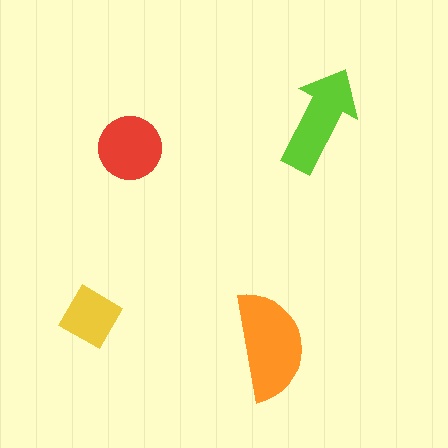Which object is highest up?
The lime arrow is topmost.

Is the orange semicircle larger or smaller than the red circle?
Larger.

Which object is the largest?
The orange semicircle.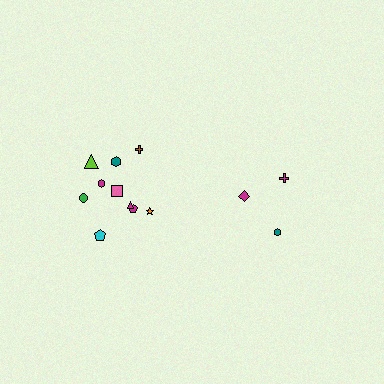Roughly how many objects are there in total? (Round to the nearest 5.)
Roughly 15 objects in total.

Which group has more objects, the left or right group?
The left group.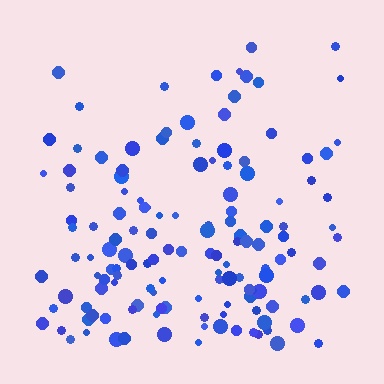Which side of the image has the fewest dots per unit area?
The top.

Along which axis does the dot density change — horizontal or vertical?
Vertical.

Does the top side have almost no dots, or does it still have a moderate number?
Still a moderate number, just noticeably fewer than the bottom.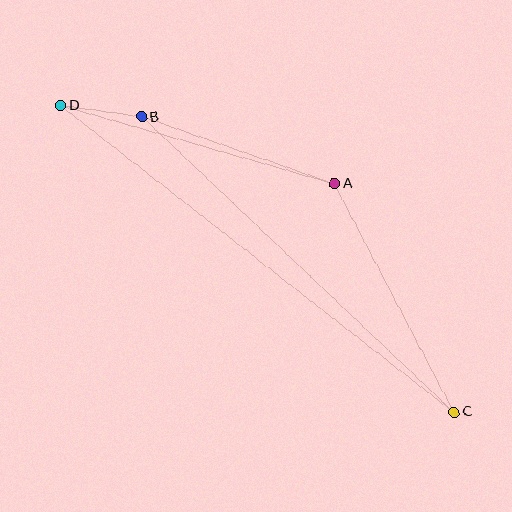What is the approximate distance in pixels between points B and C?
The distance between B and C is approximately 430 pixels.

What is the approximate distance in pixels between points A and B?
The distance between A and B is approximately 204 pixels.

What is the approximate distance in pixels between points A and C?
The distance between A and C is approximately 258 pixels.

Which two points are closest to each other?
Points B and D are closest to each other.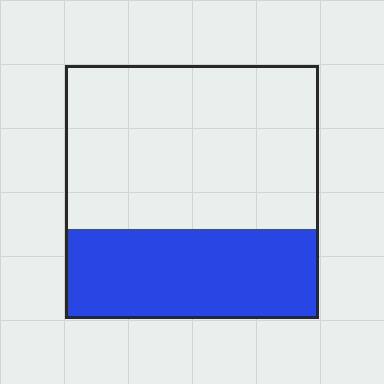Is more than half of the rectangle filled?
No.